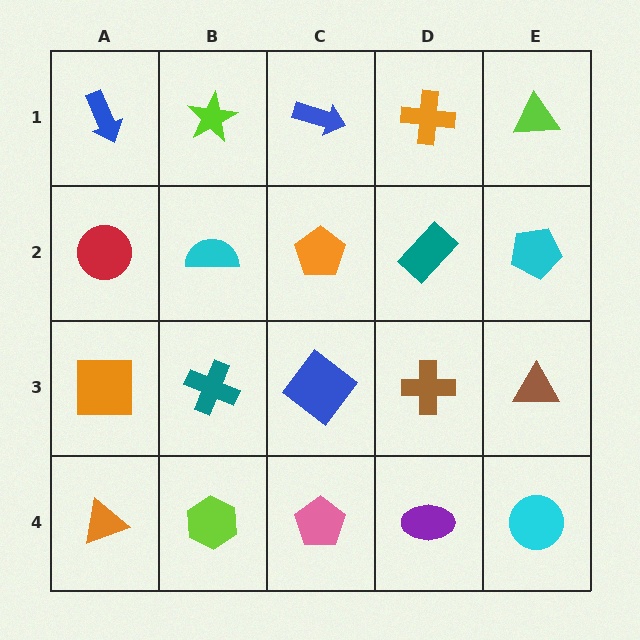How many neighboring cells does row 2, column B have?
4.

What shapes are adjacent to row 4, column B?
A teal cross (row 3, column B), an orange triangle (row 4, column A), a pink pentagon (row 4, column C).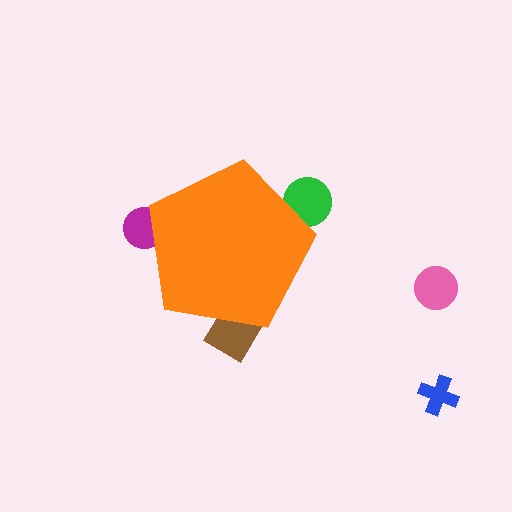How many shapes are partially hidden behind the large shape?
3 shapes are partially hidden.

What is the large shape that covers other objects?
An orange pentagon.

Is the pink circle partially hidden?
No, the pink circle is fully visible.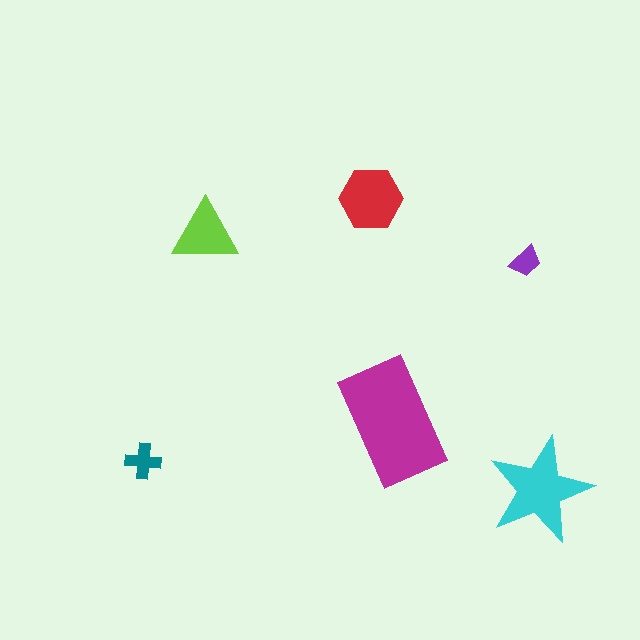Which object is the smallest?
The purple trapezoid.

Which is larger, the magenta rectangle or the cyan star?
The magenta rectangle.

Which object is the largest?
The magenta rectangle.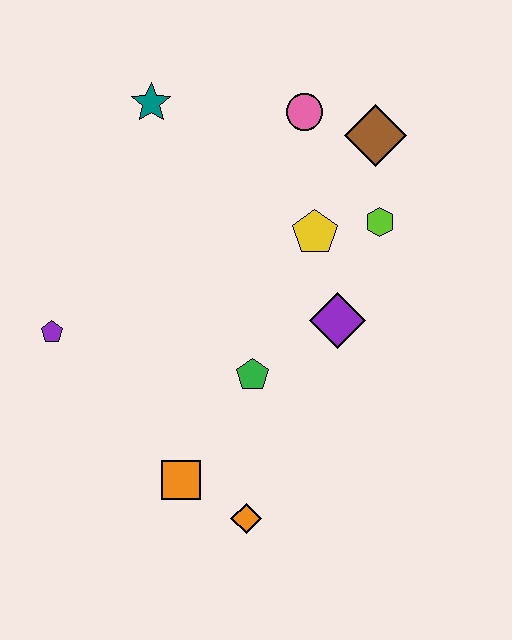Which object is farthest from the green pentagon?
The teal star is farthest from the green pentagon.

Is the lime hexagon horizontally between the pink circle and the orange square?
No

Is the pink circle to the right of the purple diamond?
No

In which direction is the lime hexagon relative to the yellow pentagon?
The lime hexagon is to the right of the yellow pentagon.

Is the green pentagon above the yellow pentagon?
No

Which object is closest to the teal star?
The pink circle is closest to the teal star.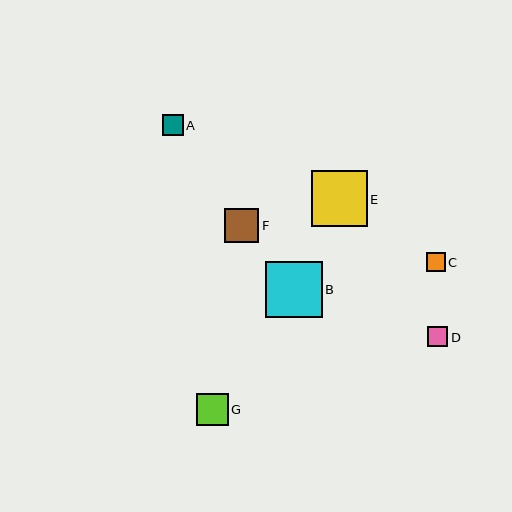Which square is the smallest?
Square C is the smallest with a size of approximately 19 pixels.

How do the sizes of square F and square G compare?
Square F and square G are approximately the same size.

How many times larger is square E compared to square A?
Square E is approximately 2.7 times the size of square A.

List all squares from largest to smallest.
From largest to smallest: B, E, F, G, A, D, C.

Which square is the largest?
Square B is the largest with a size of approximately 56 pixels.